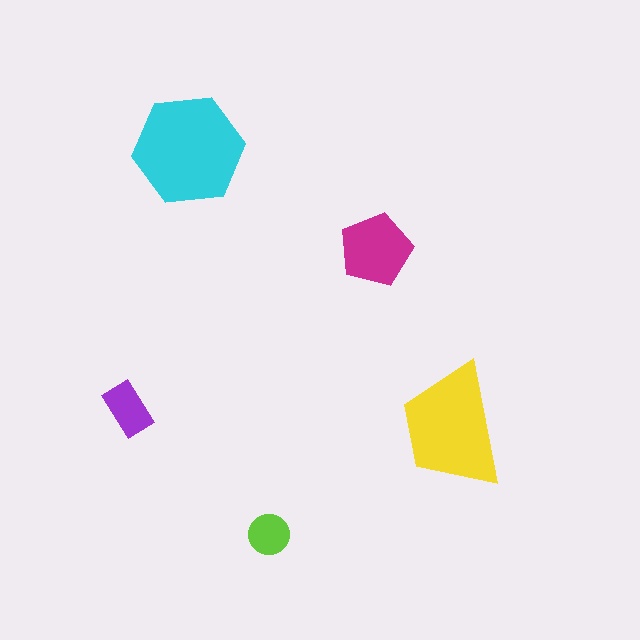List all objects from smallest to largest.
The lime circle, the purple rectangle, the magenta pentagon, the yellow trapezoid, the cyan hexagon.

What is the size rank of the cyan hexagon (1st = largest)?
1st.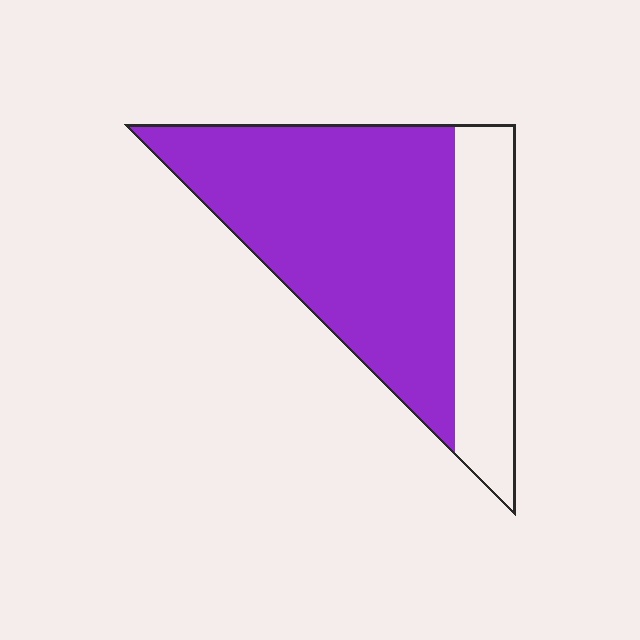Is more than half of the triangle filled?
Yes.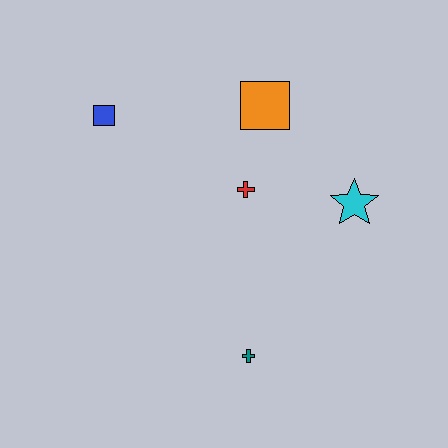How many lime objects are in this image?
There are no lime objects.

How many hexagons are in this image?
There are no hexagons.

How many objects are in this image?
There are 5 objects.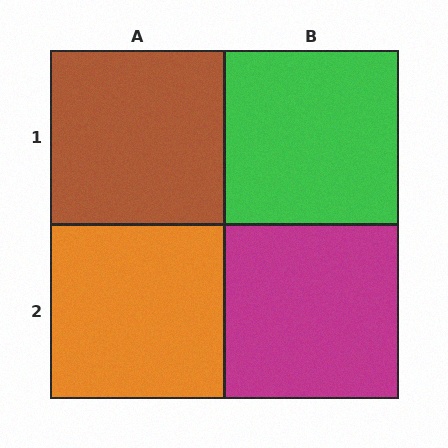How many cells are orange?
1 cell is orange.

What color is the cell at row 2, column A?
Orange.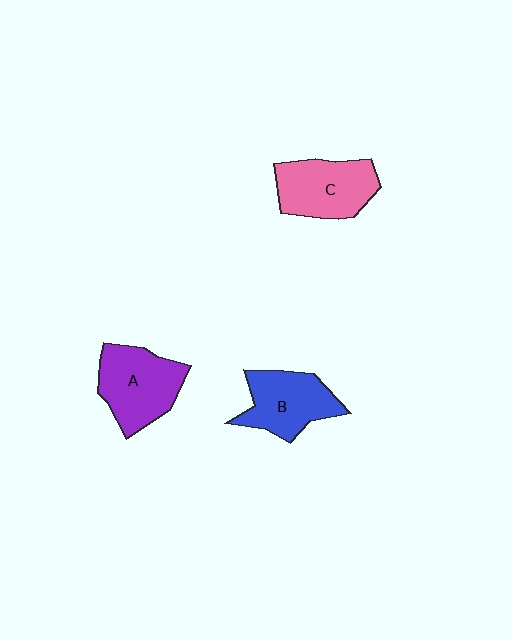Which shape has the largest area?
Shape A (purple).